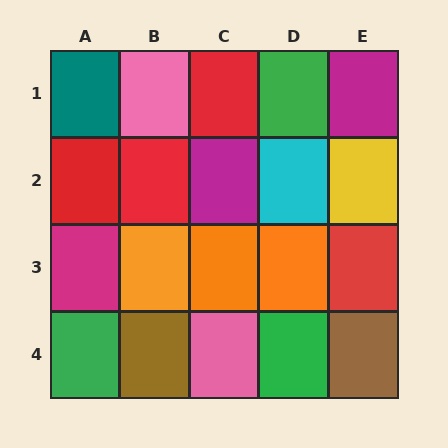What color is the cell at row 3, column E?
Red.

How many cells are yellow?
1 cell is yellow.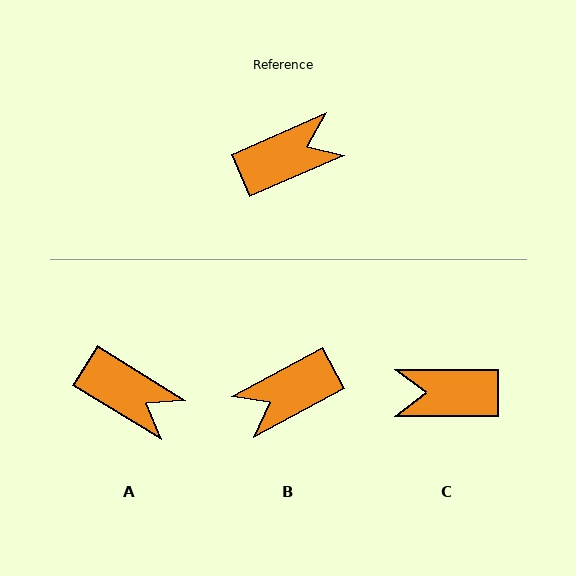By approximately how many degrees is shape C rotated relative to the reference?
Approximately 156 degrees counter-clockwise.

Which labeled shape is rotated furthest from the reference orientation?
B, about 175 degrees away.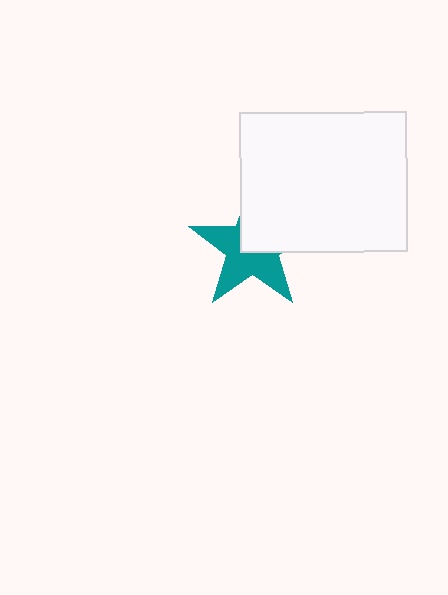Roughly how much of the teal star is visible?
About half of it is visible (roughly 56%).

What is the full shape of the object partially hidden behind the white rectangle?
The partially hidden object is a teal star.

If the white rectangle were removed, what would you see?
You would see the complete teal star.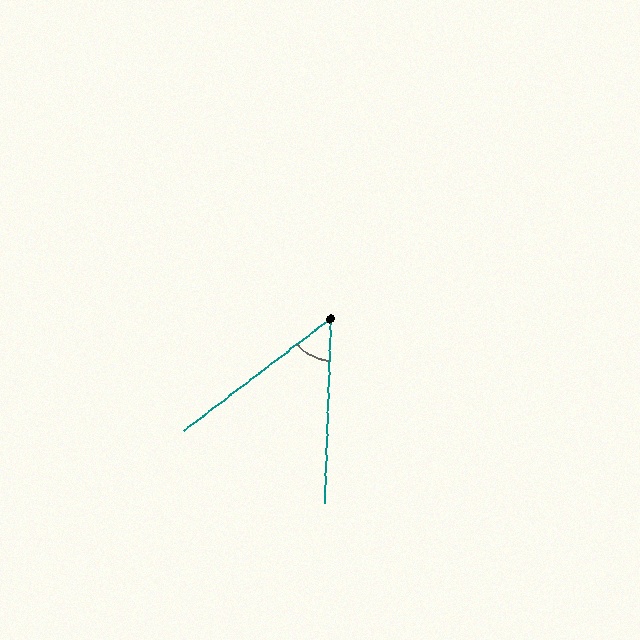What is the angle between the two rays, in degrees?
Approximately 51 degrees.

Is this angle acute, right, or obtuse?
It is acute.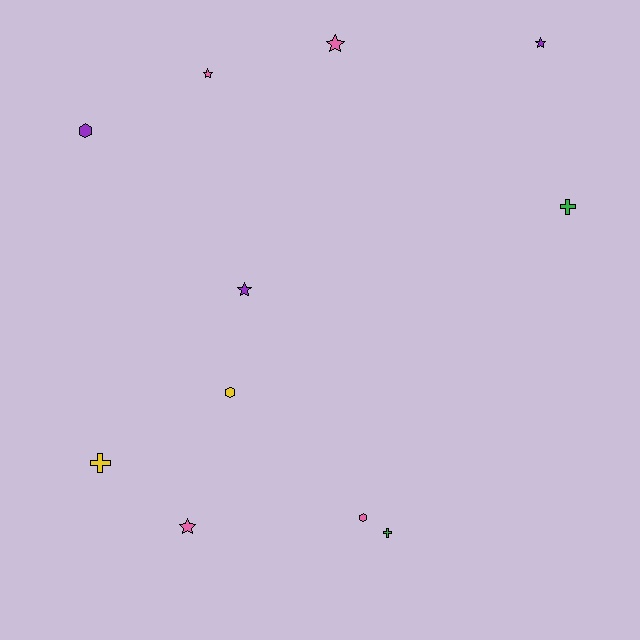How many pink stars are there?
There are 3 pink stars.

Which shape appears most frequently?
Star, with 5 objects.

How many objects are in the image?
There are 11 objects.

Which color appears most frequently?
Pink, with 4 objects.